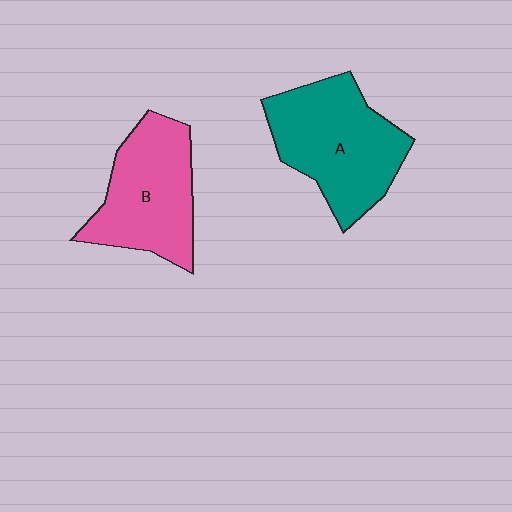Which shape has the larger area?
Shape A (teal).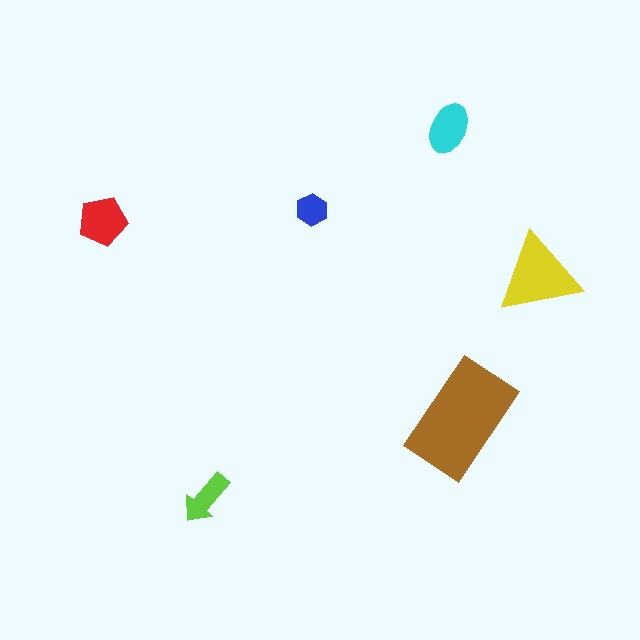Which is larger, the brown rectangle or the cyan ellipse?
The brown rectangle.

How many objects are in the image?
There are 6 objects in the image.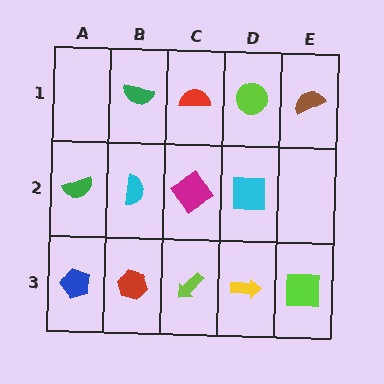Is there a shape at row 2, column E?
No, that cell is empty.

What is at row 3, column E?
A lime square.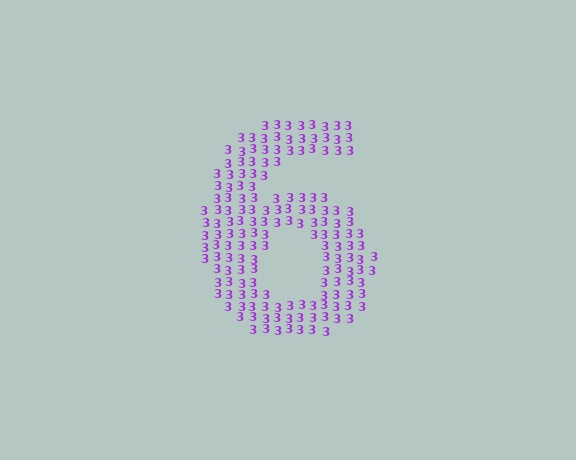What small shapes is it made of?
It is made of small digit 3's.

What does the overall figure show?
The overall figure shows the digit 6.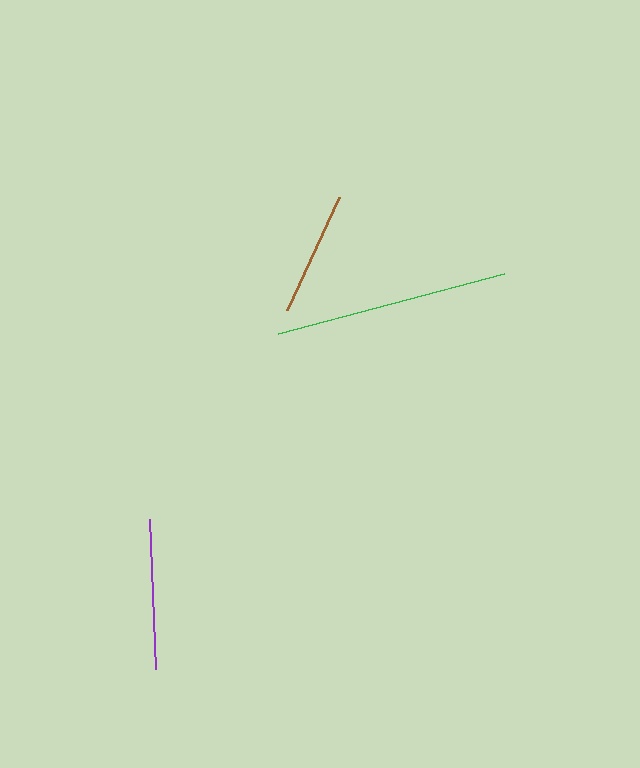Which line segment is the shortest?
The brown line is the shortest at approximately 125 pixels.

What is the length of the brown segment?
The brown segment is approximately 125 pixels long.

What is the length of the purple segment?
The purple segment is approximately 151 pixels long.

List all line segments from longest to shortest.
From longest to shortest: green, purple, brown.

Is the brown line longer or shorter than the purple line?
The purple line is longer than the brown line.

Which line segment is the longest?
The green line is the longest at approximately 233 pixels.